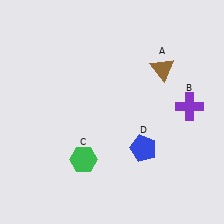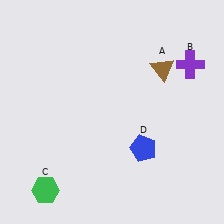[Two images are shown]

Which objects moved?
The objects that moved are: the purple cross (B), the green hexagon (C).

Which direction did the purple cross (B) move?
The purple cross (B) moved up.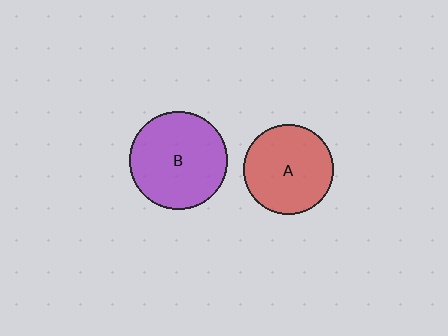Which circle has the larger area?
Circle B (purple).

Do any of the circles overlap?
No, none of the circles overlap.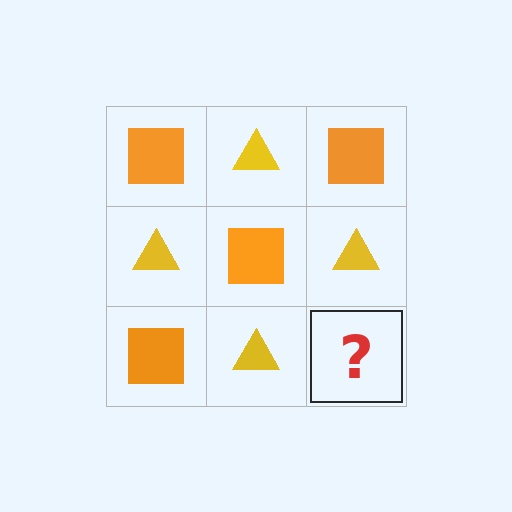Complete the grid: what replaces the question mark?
The question mark should be replaced with an orange square.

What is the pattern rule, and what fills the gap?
The rule is that it alternates orange square and yellow triangle in a checkerboard pattern. The gap should be filled with an orange square.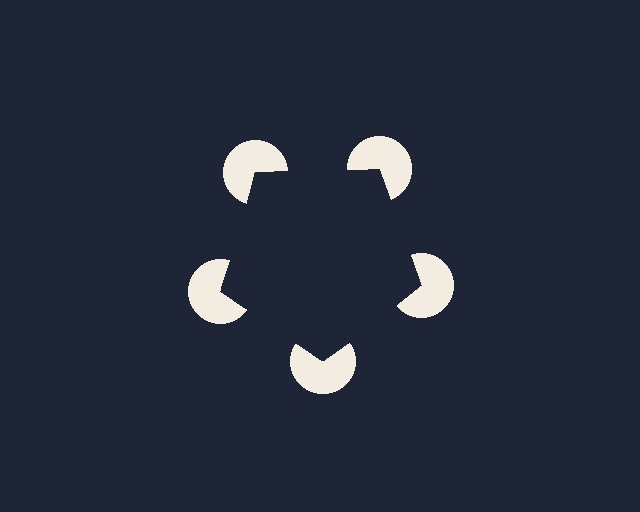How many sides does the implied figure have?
5 sides.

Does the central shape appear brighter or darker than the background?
It typically appears slightly darker than the background, even though no actual brightness change is drawn.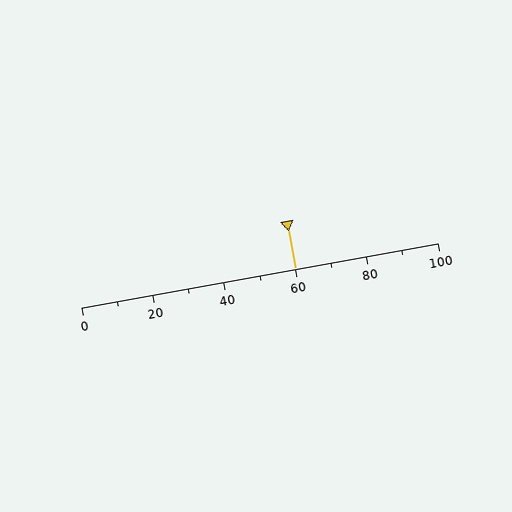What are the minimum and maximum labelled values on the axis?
The axis runs from 0 to 100.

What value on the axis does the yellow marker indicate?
The marker indicates approximately 60.